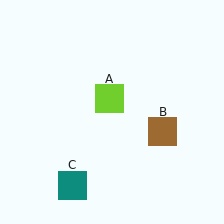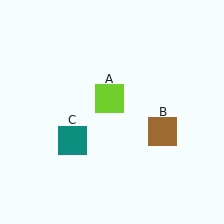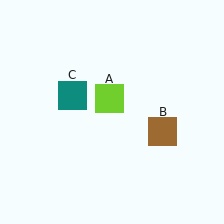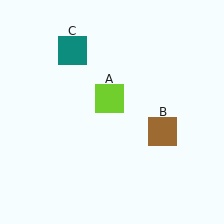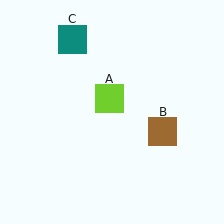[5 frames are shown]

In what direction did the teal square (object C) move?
The teal square (object C) moved up.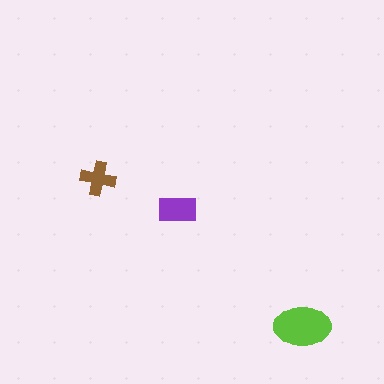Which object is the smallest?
The brown cross.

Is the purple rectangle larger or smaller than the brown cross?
Larger.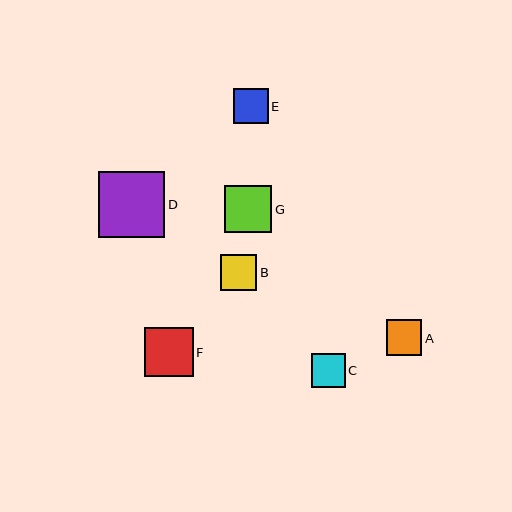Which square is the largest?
Square D is the largest with a size of approximately 66 pixels.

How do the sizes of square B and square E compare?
Square B and square E are approximately the same size.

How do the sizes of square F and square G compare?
Square F and square G are approximately the same size.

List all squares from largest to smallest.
From largest to smallest: D, F, G, B, A, E, C.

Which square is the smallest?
Square C is the smallest with a size of approximately 34 pixels.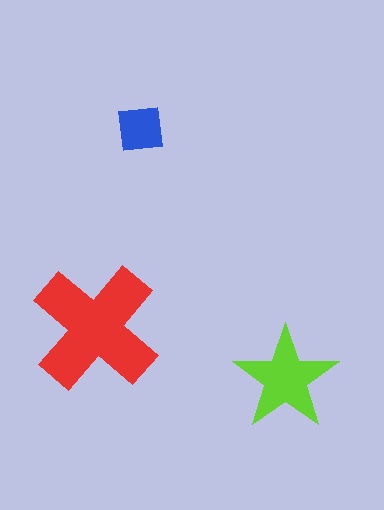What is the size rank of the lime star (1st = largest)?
2nd.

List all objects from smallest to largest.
The blue square, the lime star, the red cross.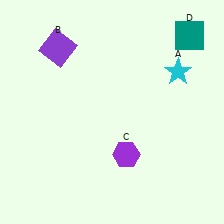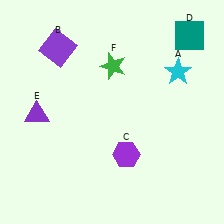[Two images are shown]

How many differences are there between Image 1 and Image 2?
There are 2 differences between the two images.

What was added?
A purple triangle (E), a green star (F) were added in Image 2.